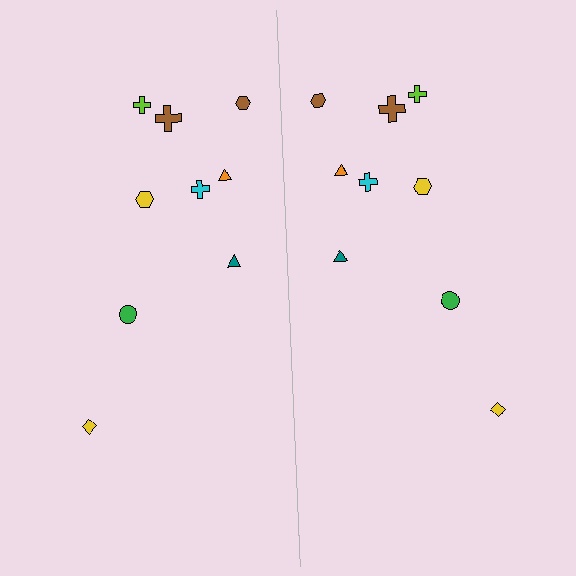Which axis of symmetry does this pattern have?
The pattern has a vertical axis of symmetry running through the center of the image.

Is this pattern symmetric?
Yes, this pattern has bilateral (reflection) symmetry.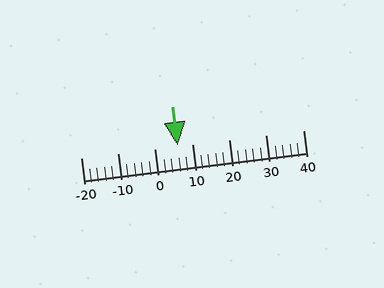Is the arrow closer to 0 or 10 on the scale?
The arrow is closer to 10.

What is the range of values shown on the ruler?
The ruler shows values from -20 to 40.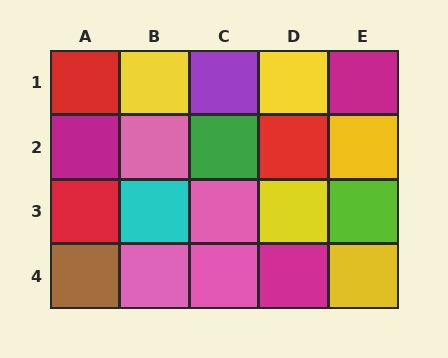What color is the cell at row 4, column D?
Magenta.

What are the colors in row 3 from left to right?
Red, cyan, pink, yellow, lime.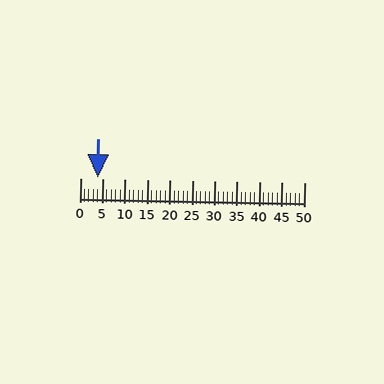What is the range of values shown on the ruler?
The ruler shows values from 0 to 50.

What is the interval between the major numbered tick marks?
The major tick marks are spaced 5 units apart.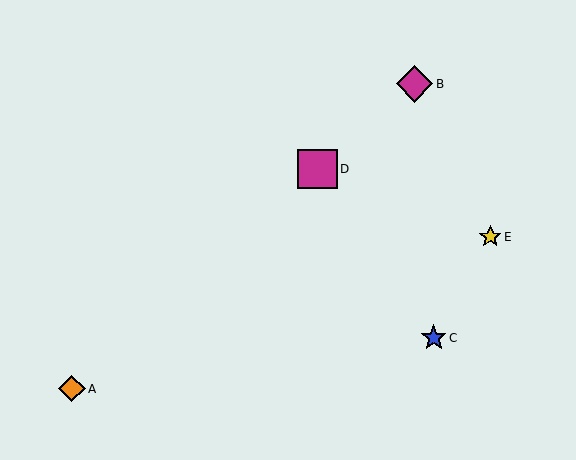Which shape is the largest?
The magenta square (labeled D) is the largest.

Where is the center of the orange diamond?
The center of the orange diamond is at (72, 389).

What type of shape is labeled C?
Shape C is a blue star.